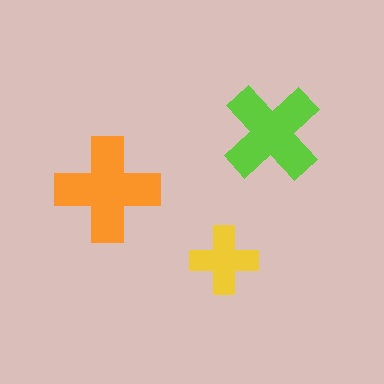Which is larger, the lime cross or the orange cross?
The orange one.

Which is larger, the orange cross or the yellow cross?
The orange one.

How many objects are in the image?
There are 3 objects in the image.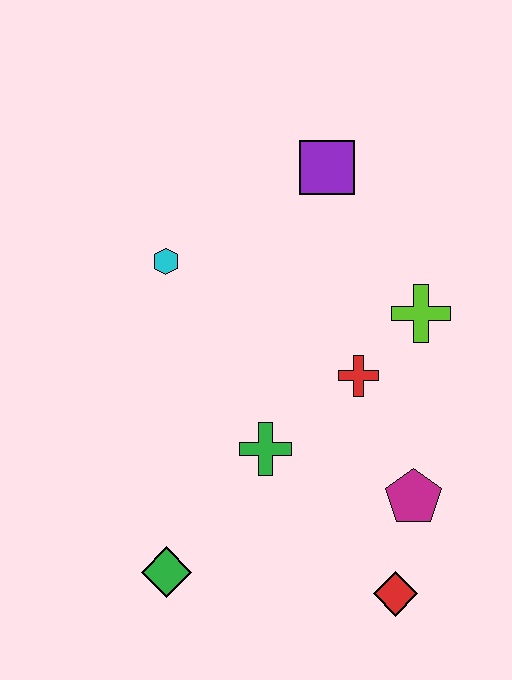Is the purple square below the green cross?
No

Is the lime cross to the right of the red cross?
Yes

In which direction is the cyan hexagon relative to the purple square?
The cyan hexagon is to the left of the purple square.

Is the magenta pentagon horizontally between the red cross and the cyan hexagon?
No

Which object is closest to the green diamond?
The green cross is closest to the green diamond.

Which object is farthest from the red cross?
The green diamond is farthest from the red cross.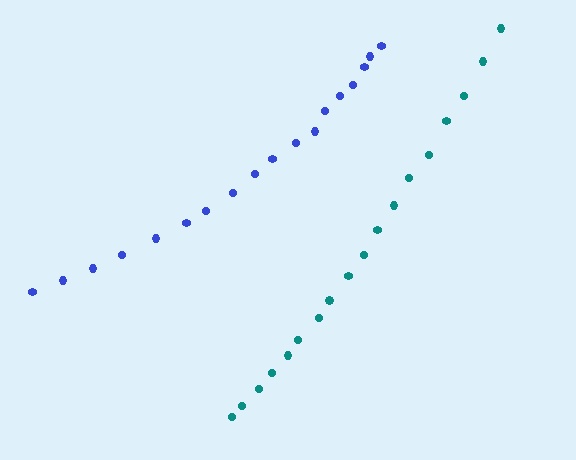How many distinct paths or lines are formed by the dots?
There are 2 distinct paths.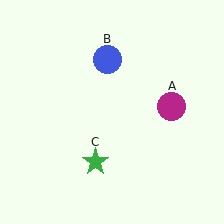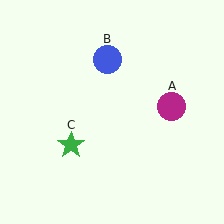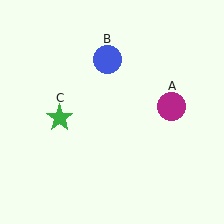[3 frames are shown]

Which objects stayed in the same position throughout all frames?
Magenta circle (object A) and blue circle (object B) remained stationary.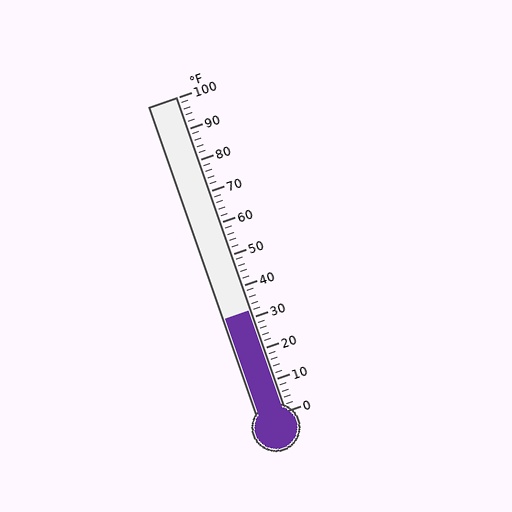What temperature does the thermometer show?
The thermometer shows approximately 32°F.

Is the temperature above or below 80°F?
The temperature is below 80°F.